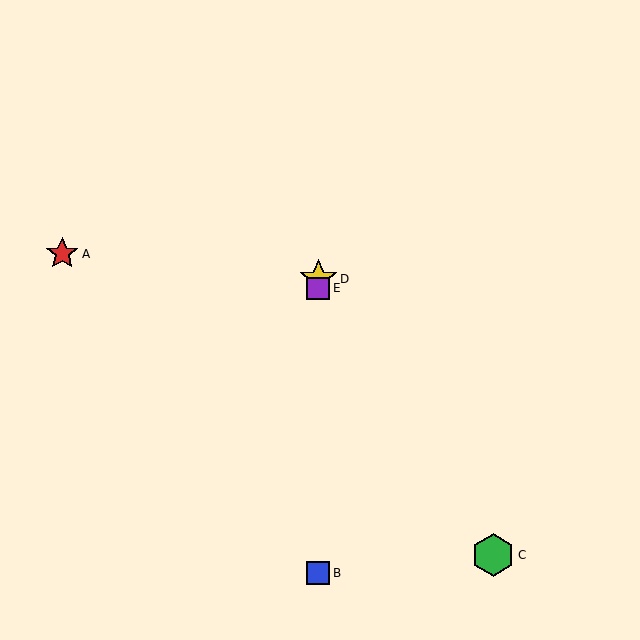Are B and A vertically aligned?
No, B is at x≈318 and A is at x≈62.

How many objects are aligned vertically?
3 objects (B, D, E) are aligned vertically.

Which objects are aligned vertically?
Objects B, D, E are aligned vertically.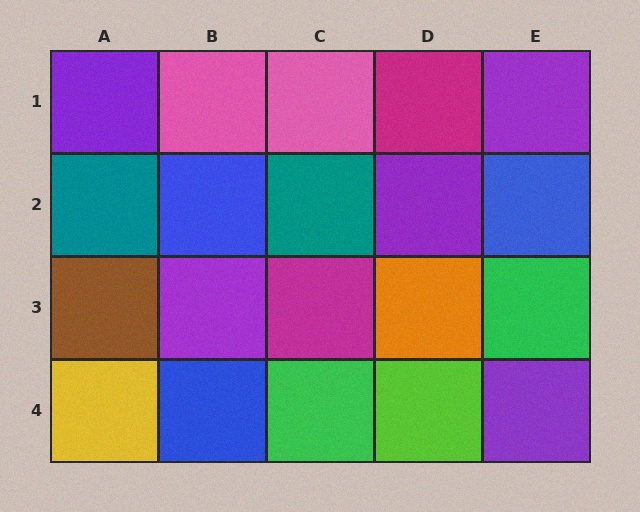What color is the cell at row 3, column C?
Magenta.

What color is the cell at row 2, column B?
Blue.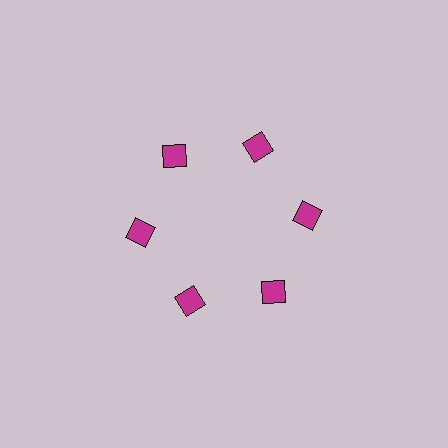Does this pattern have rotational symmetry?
Yes, this pattern has 6-fold rotational symmetry. It looks the same after rotating 60 degrees around the center.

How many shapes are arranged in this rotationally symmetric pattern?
There are 6 shapes, arranged in 6 groups of 1.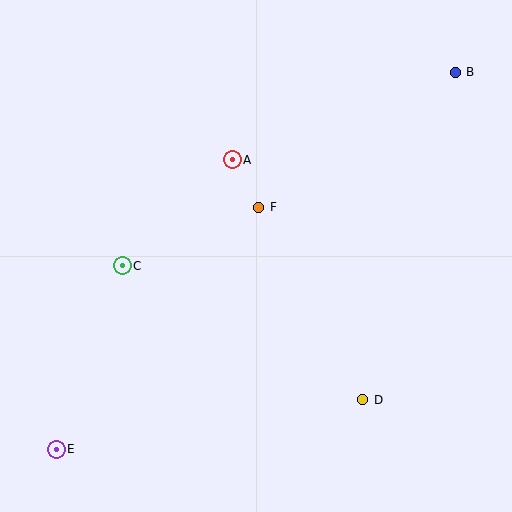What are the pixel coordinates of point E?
Point E is at (56, 449).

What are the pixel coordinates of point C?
Point C is at (122, 266).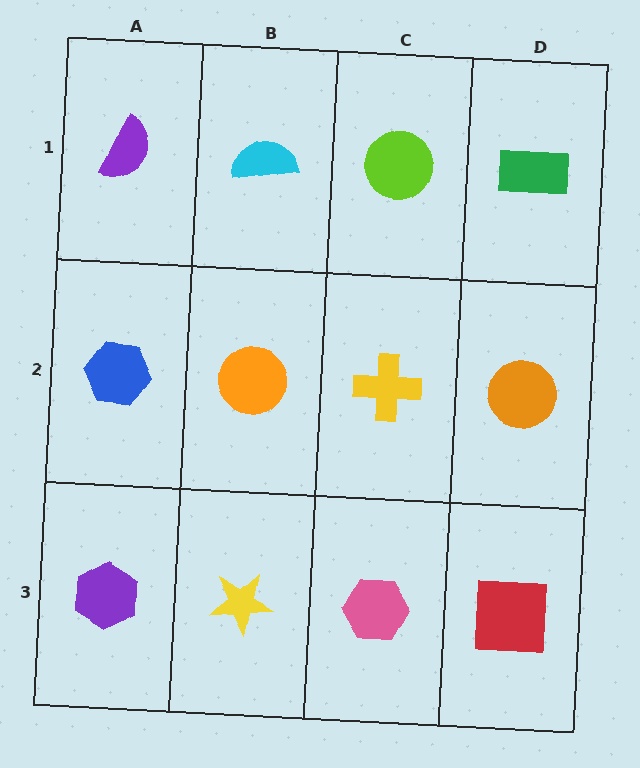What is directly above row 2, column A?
A purple semicircle.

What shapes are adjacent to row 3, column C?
A yellow cross (row 2, column C), a yellow star (row 3, column B), a red square (row 3, column D).